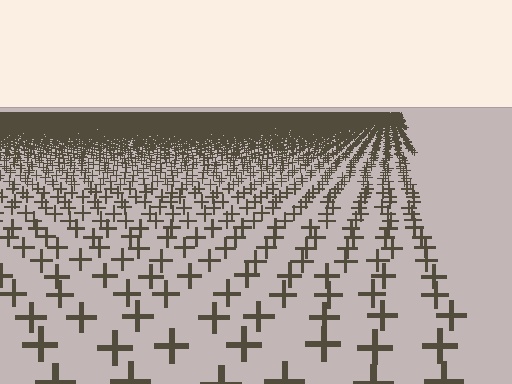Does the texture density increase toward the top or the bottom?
Density increases toward the top.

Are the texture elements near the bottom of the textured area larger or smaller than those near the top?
Larger. Near the bottom, elements are closer to the viewer and appear at a bigger on-screen size.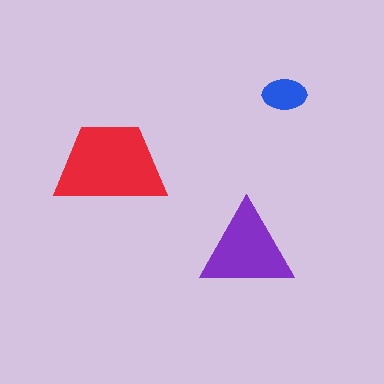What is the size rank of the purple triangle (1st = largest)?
2nd.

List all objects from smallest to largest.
The blue ellipse, the purple triangle, the red trapezoid.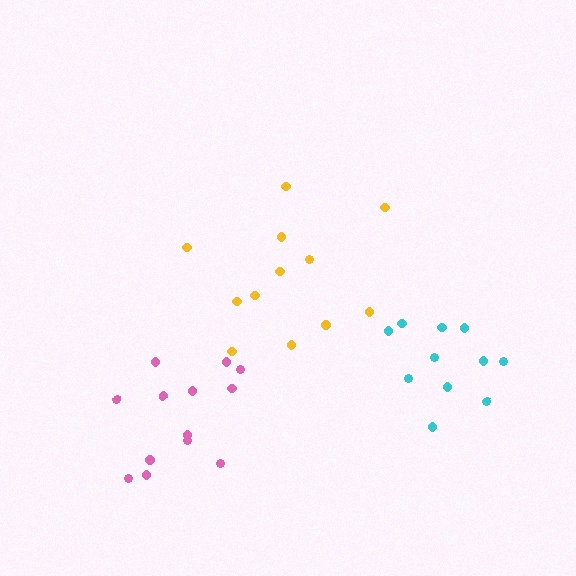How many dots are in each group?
Group 1: 12 dots, Group 2: 11 dots, Group 3: 13 dots (36 total).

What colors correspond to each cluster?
The clusters are colored: yellow, cyan, pink.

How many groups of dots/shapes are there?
There are 3 groups.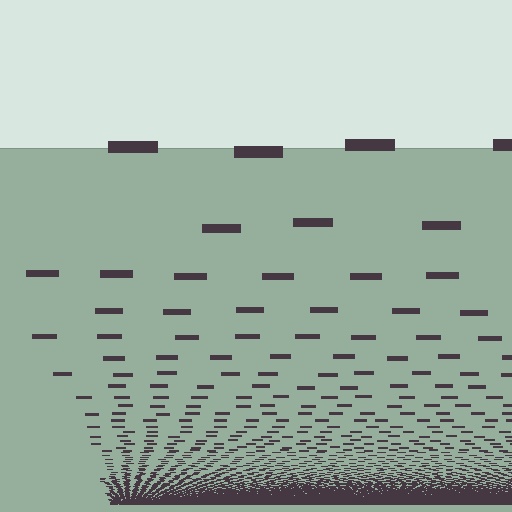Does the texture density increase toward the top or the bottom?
Density increases toward the bottom.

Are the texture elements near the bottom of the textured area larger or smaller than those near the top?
Smaller. The gradient is inverted — elements near the bottom are smaller and denser.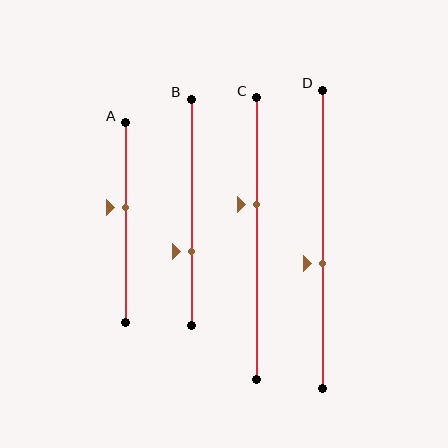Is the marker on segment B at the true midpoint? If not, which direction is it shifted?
No, the marker on segment B is shifted downward by about 17% of the segment length.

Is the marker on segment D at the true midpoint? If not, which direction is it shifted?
No, the marker on segment D is shifted downward by about 8% of the segment length.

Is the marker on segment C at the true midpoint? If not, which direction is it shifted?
No, the marker on segment C is shifted upward by about 12% of the segment length.